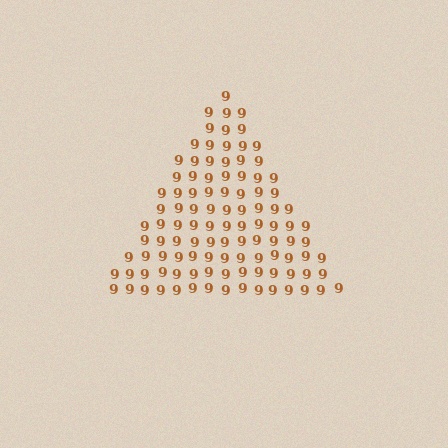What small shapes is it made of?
It is made of small digit 9's.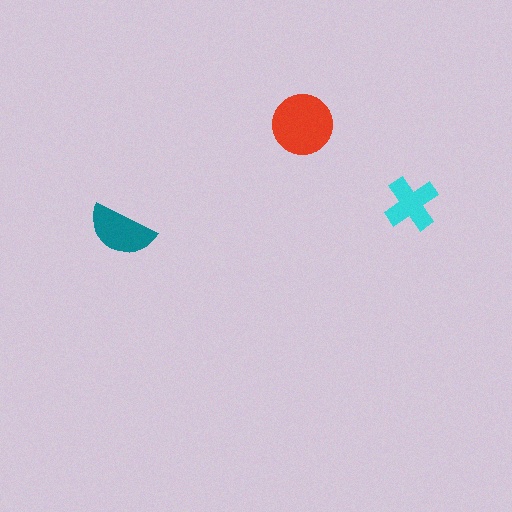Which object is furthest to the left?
The teal semicircle is leftmost.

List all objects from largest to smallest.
The red circle, the teal semicircle, the cyan cross.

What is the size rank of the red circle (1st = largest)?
1st.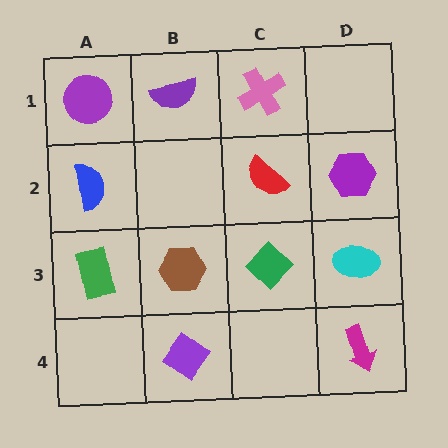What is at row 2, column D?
A purple hexagon.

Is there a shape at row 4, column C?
No, that cell is empty.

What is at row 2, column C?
A red semicircle.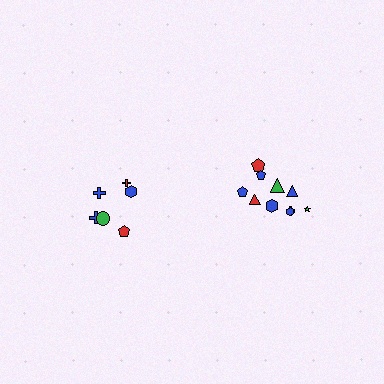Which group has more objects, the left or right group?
The right group.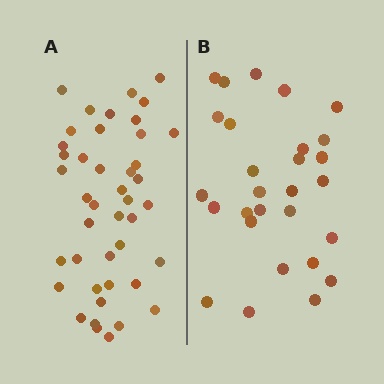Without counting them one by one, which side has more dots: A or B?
Region A (the left region) has more dots.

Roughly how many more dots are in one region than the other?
Region A has approximately 15 more dots than region B.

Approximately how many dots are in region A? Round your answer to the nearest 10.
About 40 dots. (The exact count is 43, which rounds to 40.)